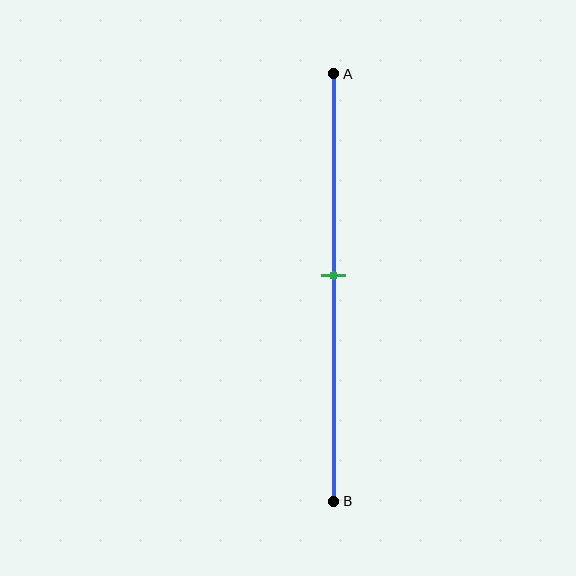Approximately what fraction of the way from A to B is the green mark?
The green mark is approximately 45% of the way from A to B.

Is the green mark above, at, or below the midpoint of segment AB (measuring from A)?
The green mark is approximately at the midpoint of segment AB.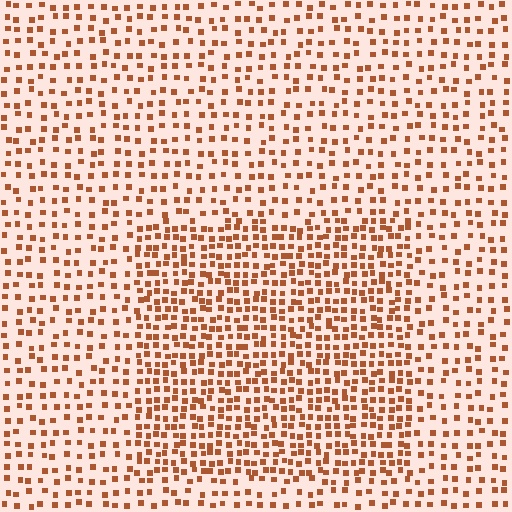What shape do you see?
I see a rectangle.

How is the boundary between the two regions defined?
The boundary is defined by a change in element density (approximately 1.8x ratio). All elements are the same color, size, and shape.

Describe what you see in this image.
The image contains small brown elements arranged at two different densities. A rectangle-shaped region is visible where the elements are more densely packed than the surrounding area.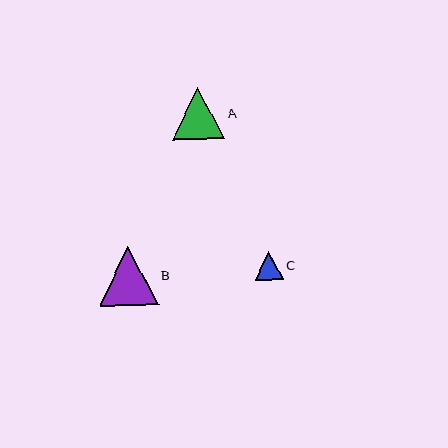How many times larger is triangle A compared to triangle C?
Triangle A is approximately 1.8 times the size of triangle C.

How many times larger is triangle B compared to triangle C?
Triangle B is approximately 2.1 times the size of triangle C.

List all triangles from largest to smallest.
From largest to smallest: B, A, C.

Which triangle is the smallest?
Triangle C is the smallest with a size of approximately 28 pixels.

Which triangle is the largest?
Triangle B is the largest with a size of approximately 59 pixels.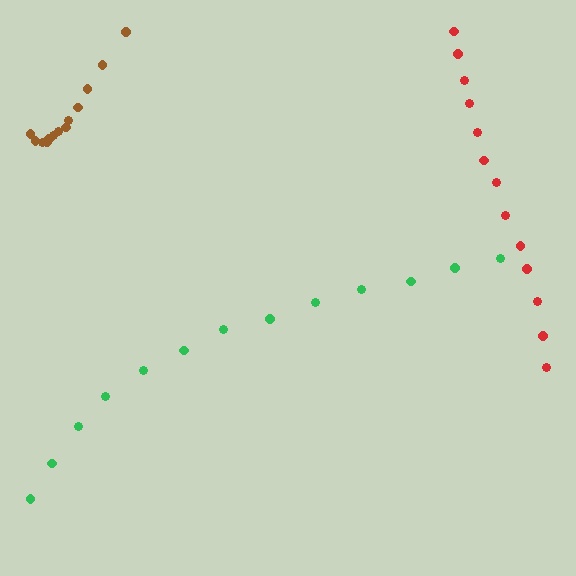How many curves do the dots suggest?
There are 3 distinct paths.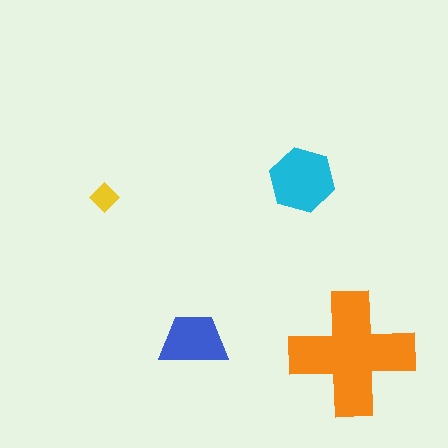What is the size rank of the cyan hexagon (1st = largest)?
2nd.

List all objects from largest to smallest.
The orange cross, the cyan hexagon, the blue trapezoid, the yellow diamond.